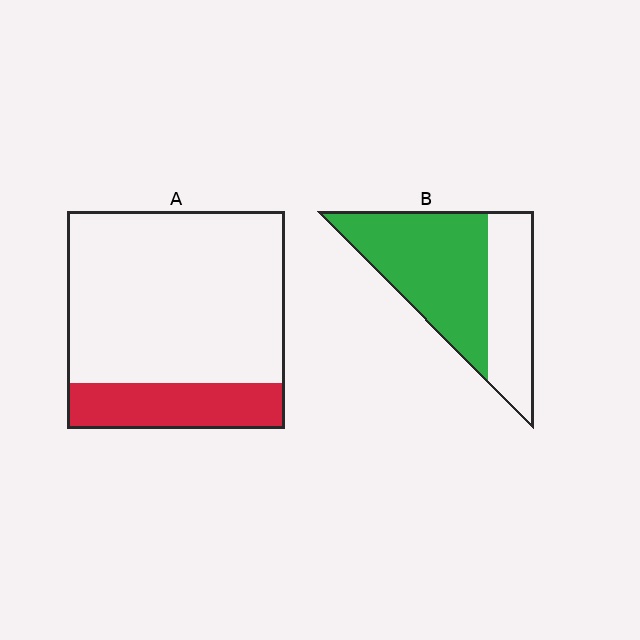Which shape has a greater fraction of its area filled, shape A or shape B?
Shape B.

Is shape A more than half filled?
No.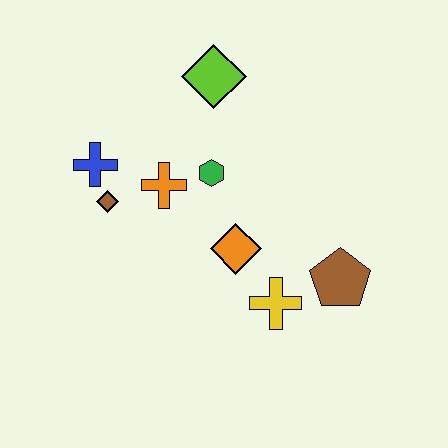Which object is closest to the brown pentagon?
The yellow cross is closest to the brown pentagon.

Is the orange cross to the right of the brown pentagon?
No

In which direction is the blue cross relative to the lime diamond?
The blue cross is to the left of the lime diamond.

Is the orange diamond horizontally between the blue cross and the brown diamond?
No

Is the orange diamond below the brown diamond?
Yes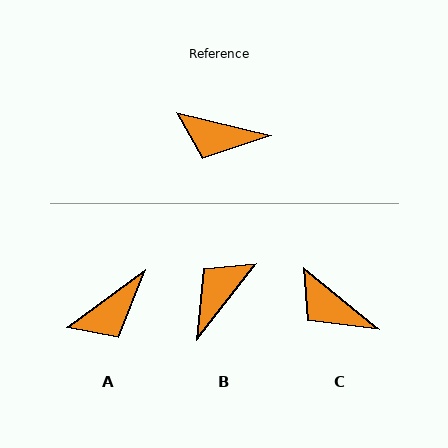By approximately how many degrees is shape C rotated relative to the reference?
Approximately 26 degrees clockwise.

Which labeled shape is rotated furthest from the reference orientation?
B, about 114 degrees away.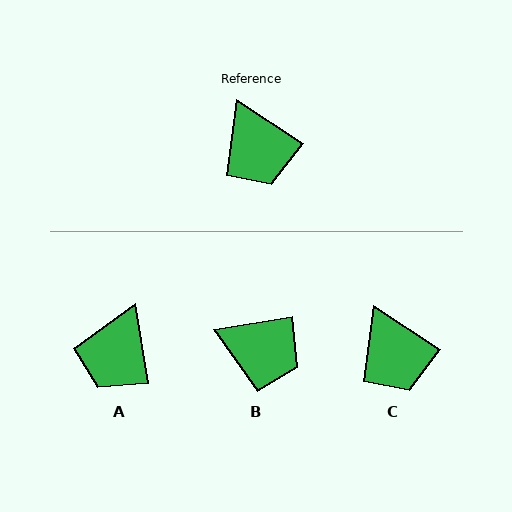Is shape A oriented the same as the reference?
No, it is off by about 47 degrees.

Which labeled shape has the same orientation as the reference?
C.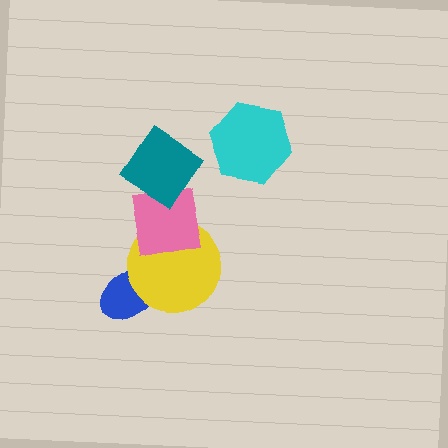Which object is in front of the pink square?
The teal diamond is in front of the pink square.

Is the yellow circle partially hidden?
Yes, it is partially covered by another shape.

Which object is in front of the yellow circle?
The pink square is in front of the yellow circle.